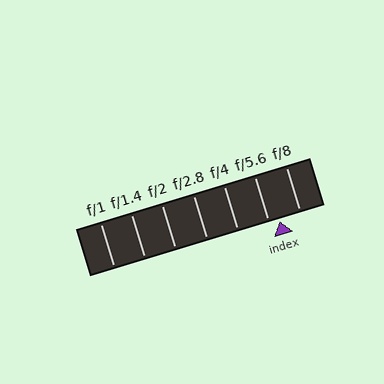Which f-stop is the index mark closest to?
The index mark is closest to f/5.6.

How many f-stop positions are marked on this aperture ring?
There are 7 f-stop positions marked.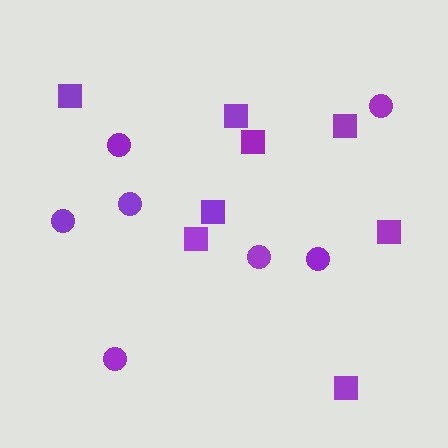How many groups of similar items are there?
There are 2 groups: one group of squares (8) and one group of circles (7).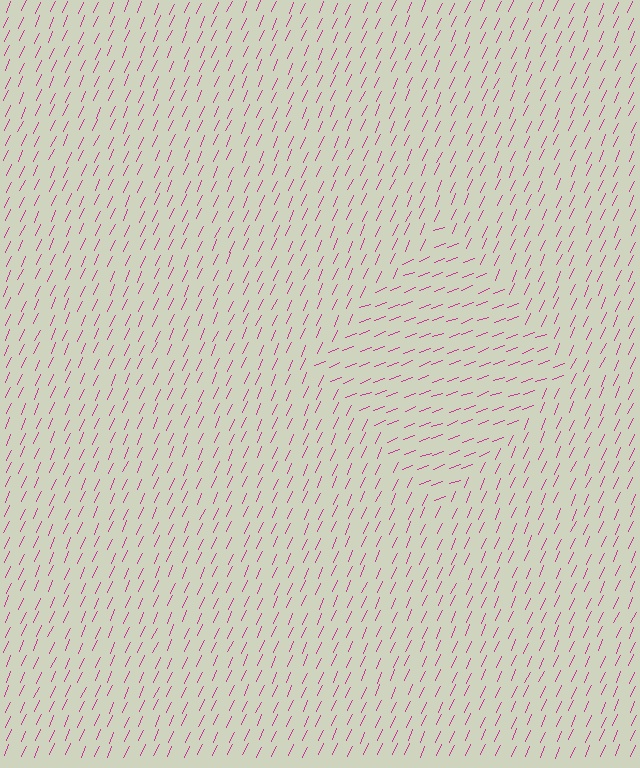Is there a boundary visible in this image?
Yes, there is a texture boundary formed by a change in line orientation.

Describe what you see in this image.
The image is filled with small magenta line segments. A diamond region in the image has lines oriented differently from the surrounding lines, creating a visible texture boundary.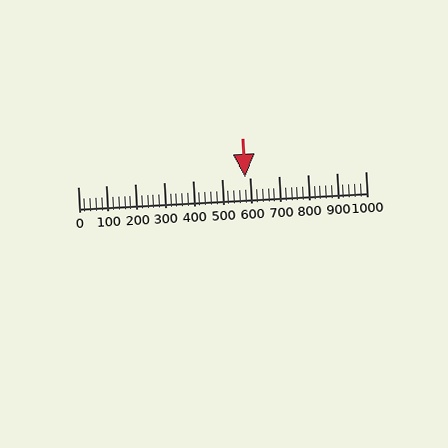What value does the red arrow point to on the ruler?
The red arrow points to approximately 580.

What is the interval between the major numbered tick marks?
The major tick marks are spaced 100 units apart.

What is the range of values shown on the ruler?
The ruler shows values from 0 to 1000.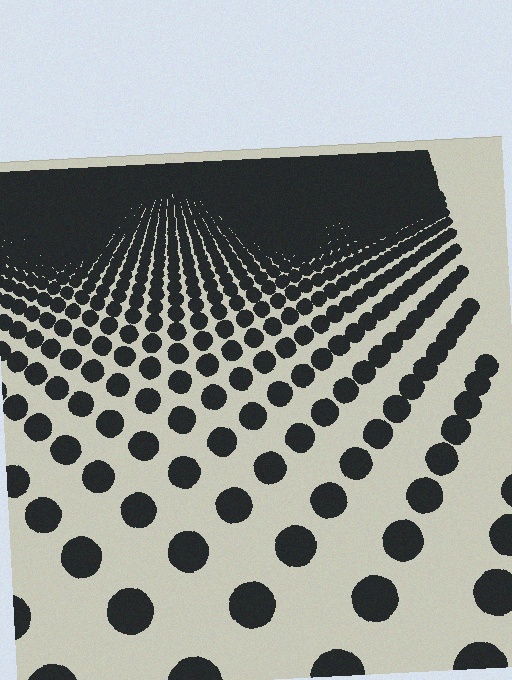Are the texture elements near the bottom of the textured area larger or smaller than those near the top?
Larger. Near the bottom, elements are closer to the viewer and appear at a bigger on-screen size.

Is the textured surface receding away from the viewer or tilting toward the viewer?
The surface is receding away from the viewer. Texture elements get smaller and denser toward the top.